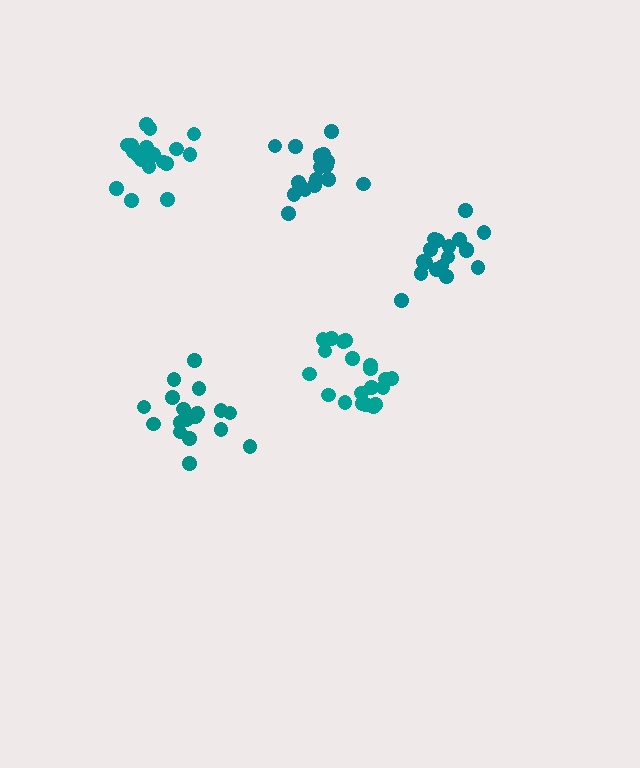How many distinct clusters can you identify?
There are 5 distinct clusters.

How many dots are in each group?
Group 1: 18 dots, Group 2: 18 dots, Group 3: 17 dots, Group 4: 20 dots, Group 5: 19 dots (92 total).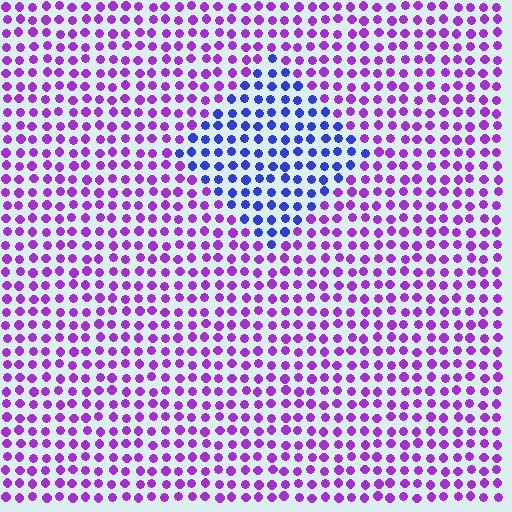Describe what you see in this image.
The image is filled with small purple elements in a uniform arrangement. A diamond-shaped region is visible where the elements are tinted to a slightly different hue, forming a subtle color boundary.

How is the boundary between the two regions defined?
The boundary is defined purely by a slight shift in hue (about 49 degrees). Spacing, size, and orientation are identical on both sides.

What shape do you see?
I see a diamond.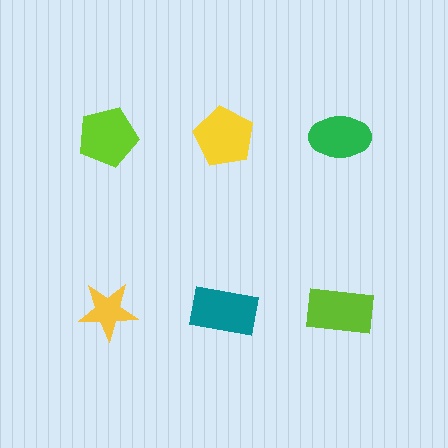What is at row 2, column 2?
A teal rectangle.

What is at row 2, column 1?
A yellow star.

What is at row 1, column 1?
A lime pentagon.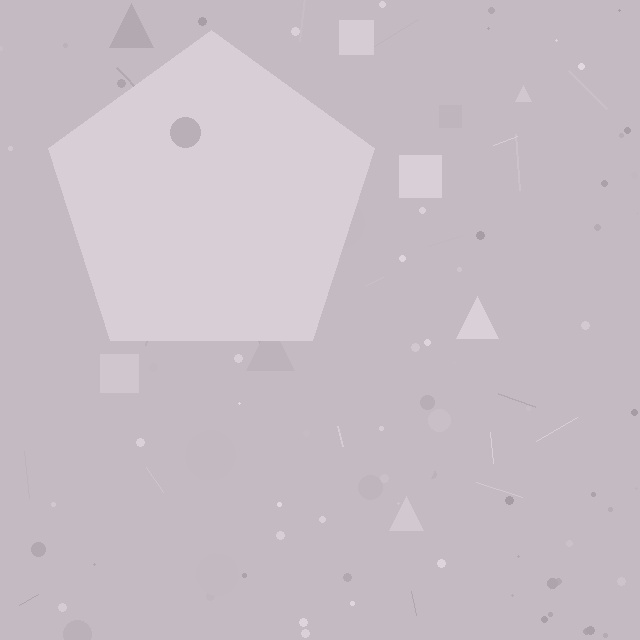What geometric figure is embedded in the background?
A pentagon is embedded in the background.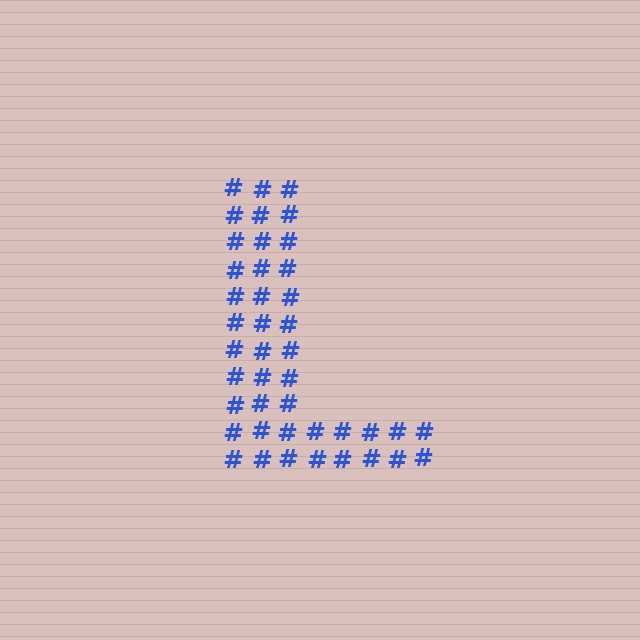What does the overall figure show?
The overall figure shows the letter L.